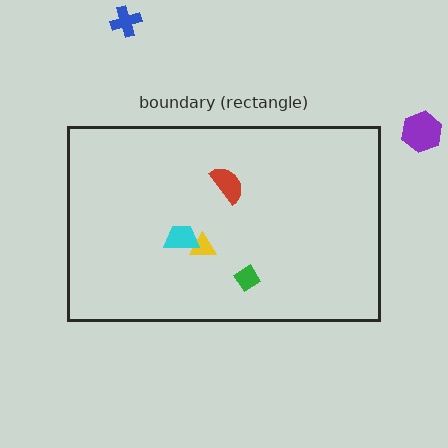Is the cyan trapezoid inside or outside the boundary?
Inside.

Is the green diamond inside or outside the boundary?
Inside.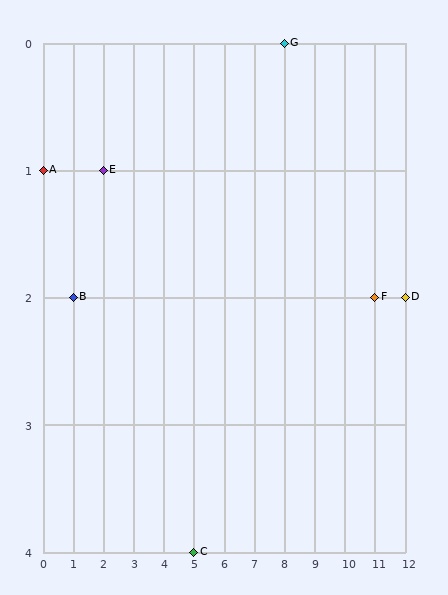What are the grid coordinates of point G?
Point G is at grid coordinates (8, 0).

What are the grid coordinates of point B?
Point B is at grid coordinates (1, 2).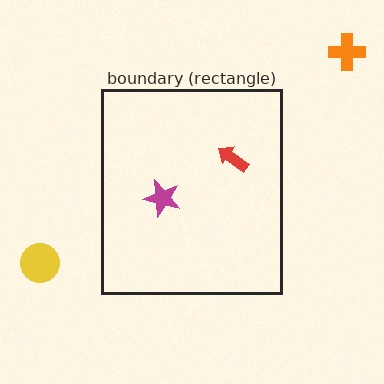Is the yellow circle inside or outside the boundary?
Outside.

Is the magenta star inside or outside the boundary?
Inside.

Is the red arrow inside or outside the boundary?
Inside.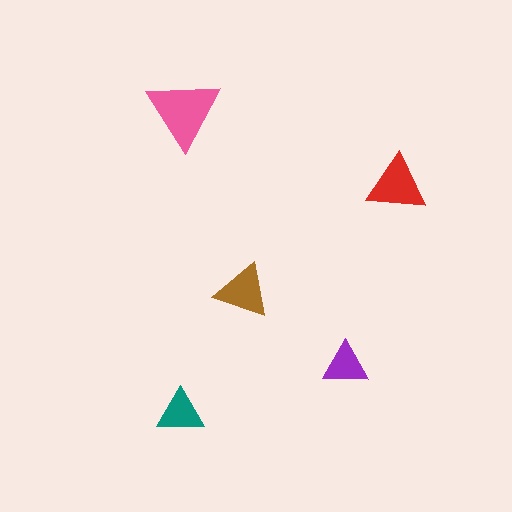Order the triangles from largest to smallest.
the pink one, the red one, the brown one, the teal one, the purple one.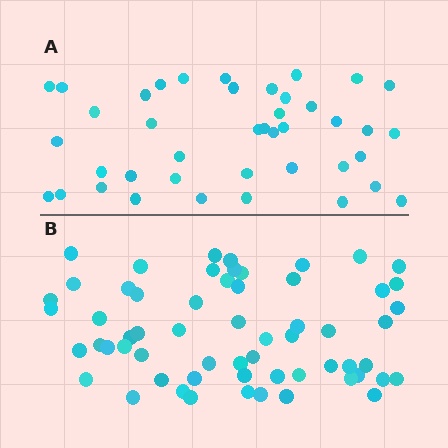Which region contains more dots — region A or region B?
Region B (the bottom region) has more dots.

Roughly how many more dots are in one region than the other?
Region B has approximately 20 more dots than region A.